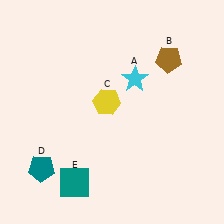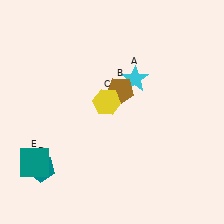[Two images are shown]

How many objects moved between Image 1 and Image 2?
2 objects moved between the two images.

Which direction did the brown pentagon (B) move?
The brown pentagon (B) moved left.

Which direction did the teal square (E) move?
The teal square (E) moved left.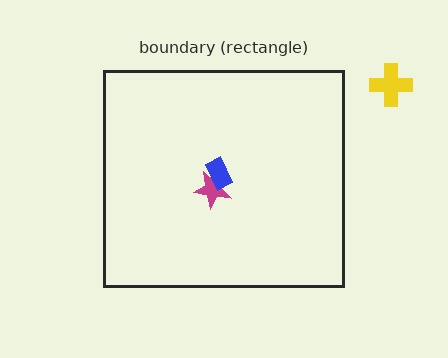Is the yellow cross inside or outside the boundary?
Outside.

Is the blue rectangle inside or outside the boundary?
Inside.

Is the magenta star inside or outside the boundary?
Inside.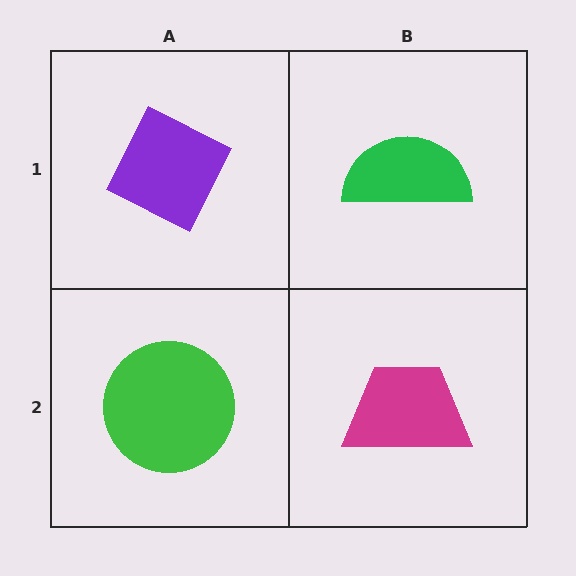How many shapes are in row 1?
2 shapes.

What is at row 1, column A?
A purple diamond.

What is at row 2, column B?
A magenta trapezoid.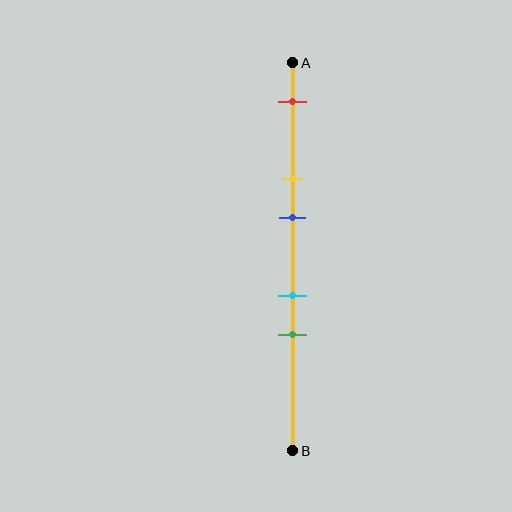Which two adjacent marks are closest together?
The cyan and green marks are the closest adjacent pair.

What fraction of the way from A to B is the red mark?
The red mark is approximately 10% (0.1) of the way from A to B.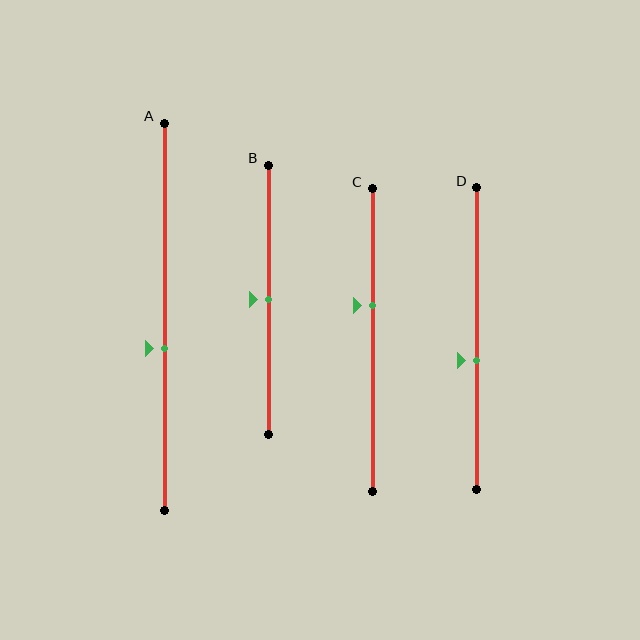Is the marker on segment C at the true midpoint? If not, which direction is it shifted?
No, the marker on segment C is shifted upward by about 12% of the segment length.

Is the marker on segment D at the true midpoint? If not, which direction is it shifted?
No, the marker on segment D is shifted downward by about 7% of the segment length.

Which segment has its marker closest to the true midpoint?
Segment B has its marker closest to the true midpoint.